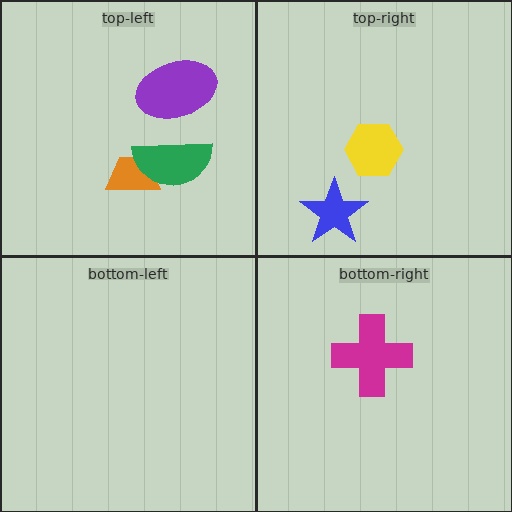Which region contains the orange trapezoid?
The top-left region.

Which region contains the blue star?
The top-right region.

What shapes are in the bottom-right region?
The magenta cross.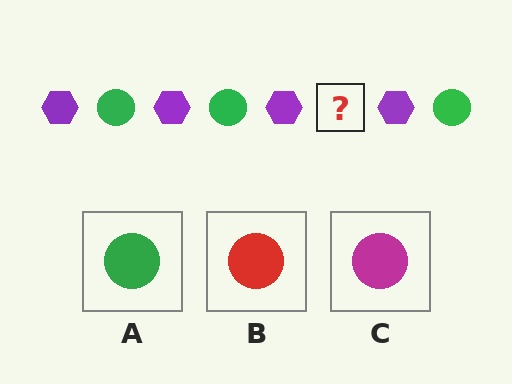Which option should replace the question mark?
Option A.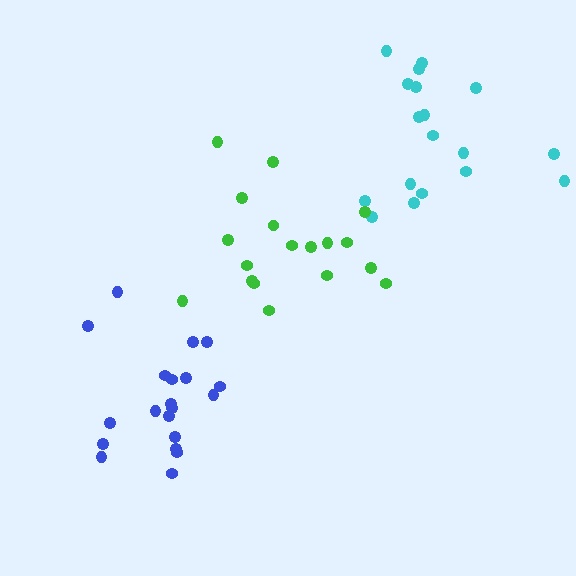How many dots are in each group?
Group 1: 18 dots, Group 2: 20 dots, Group 3: 18 dots (56 total).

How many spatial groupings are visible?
There are 3 spatial groupings.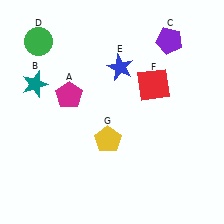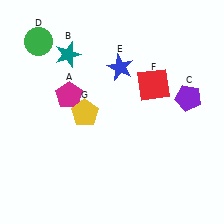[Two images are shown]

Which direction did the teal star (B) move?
The teal star (B) moved right.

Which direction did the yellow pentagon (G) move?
The yellow pentagon (G) moved up.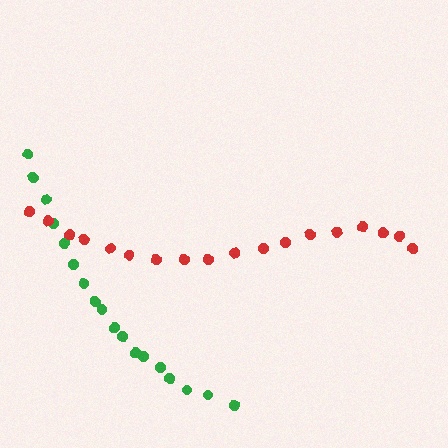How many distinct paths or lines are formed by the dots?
There are 2 distinct paths.